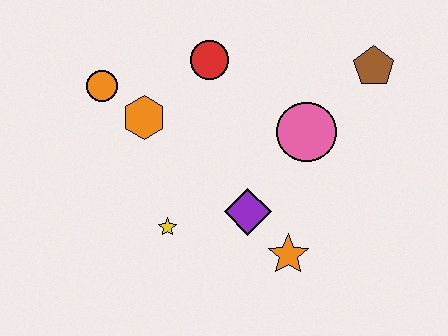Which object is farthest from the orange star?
The orange circle is farthest from the orange star.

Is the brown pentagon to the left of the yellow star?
No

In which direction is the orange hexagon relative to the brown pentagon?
The orange hexagon is to the left of the brown pentagon.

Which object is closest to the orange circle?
The orange hexagon is closest to the orange circle.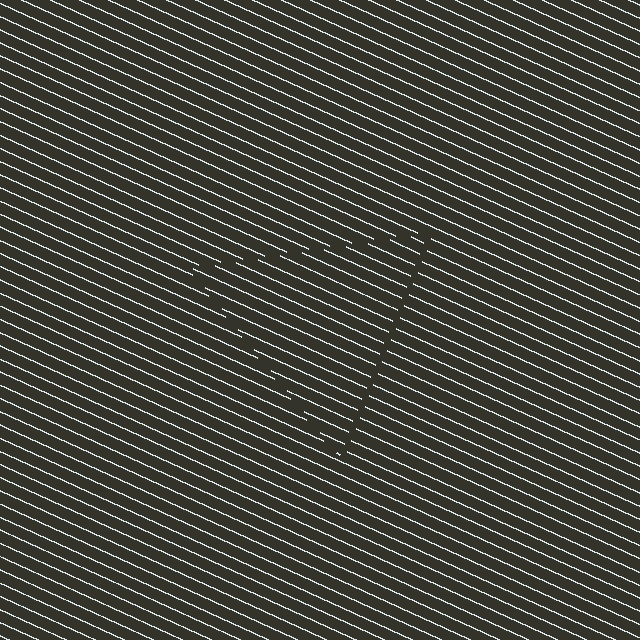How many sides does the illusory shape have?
3 sides — the line-ends trace a triangle.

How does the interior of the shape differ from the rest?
The interior of the shape contains the same grating, shifted by half a period — the contour is defined by the phase discontinuity where line-ends from the inner and outer gratings abut.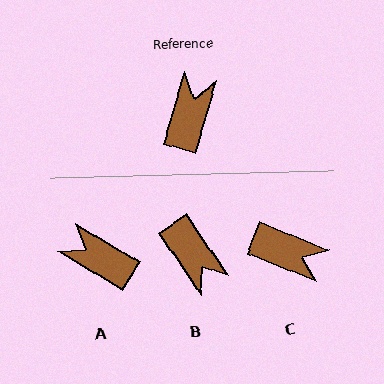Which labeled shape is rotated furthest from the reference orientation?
B, about 129 degrees away.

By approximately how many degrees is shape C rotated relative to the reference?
Approximately 96 degrees clockwise.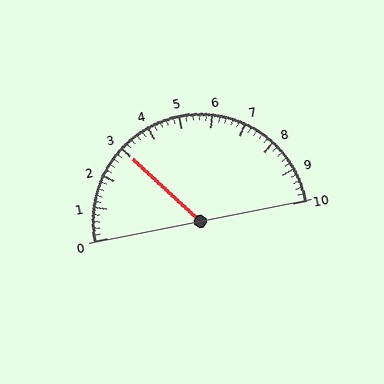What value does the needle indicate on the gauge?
The needle indicates approximately 3.0.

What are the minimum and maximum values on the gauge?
The gauge ranges from 0 to 10.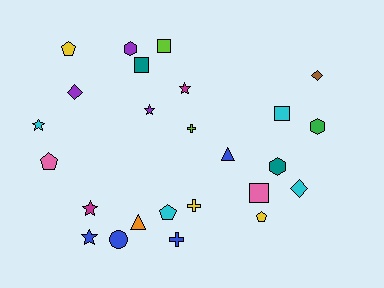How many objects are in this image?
There are 25 objects.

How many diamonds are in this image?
There are 3 diamonds.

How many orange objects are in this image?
There is 1 orange object.